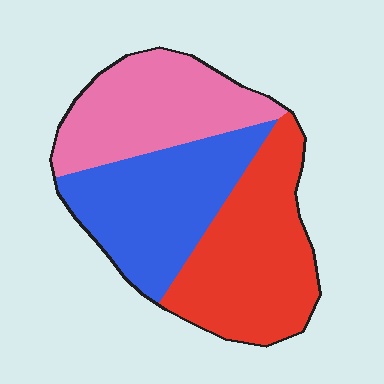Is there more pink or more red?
Red.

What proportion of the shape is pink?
Pink takes up between a sixth and a third of the shape.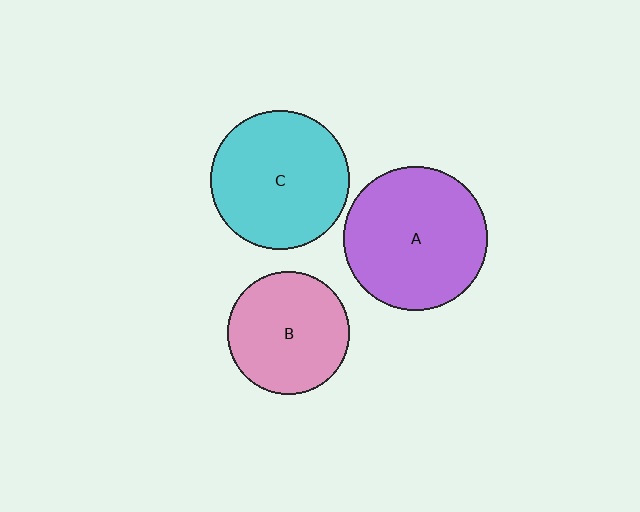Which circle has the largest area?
Circle A (purple).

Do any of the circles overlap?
No, none of the circles overlap.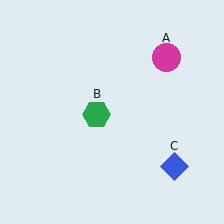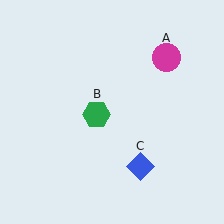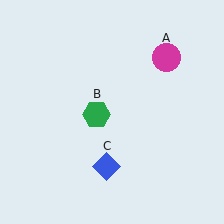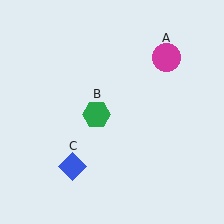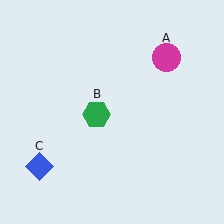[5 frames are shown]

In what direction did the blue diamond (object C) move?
The blue diamond (object C) moved left.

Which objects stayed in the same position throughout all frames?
Magenta circle (object A) and green hexagon (object B) remained stationary.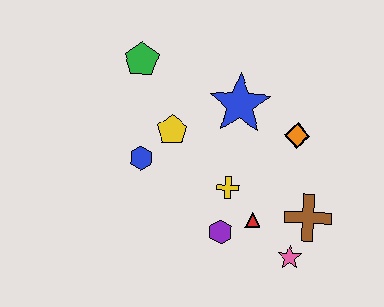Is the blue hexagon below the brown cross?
No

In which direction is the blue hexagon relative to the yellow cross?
The blue hexagon is to the left of the yellow cross.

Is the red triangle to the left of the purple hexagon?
No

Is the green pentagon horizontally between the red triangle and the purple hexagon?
No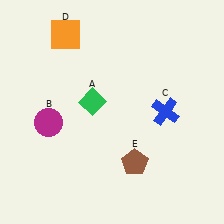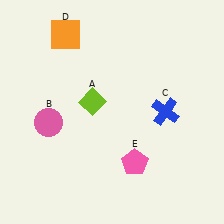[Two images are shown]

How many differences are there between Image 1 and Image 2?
There are 3 differences between the two images.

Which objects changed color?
A changed from green to lime. B changed from magenta to pink. E changed from brown to pink.